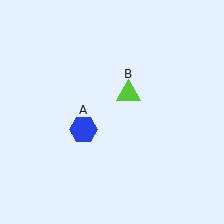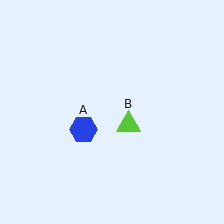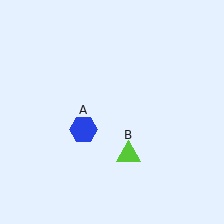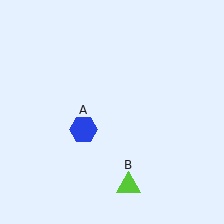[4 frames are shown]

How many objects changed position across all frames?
1 object changed position: lime triangle (object B).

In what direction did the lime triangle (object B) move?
The lime triangle (object B) moved down.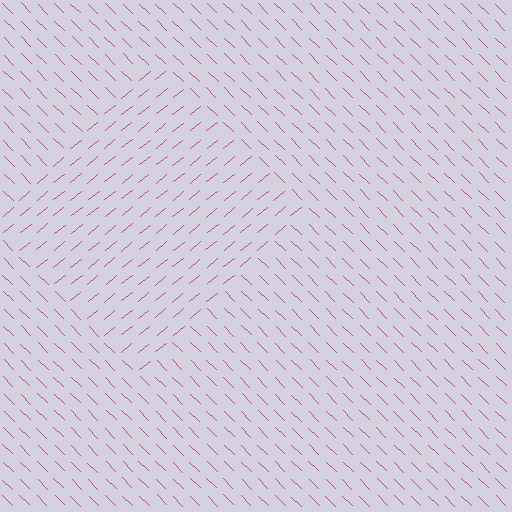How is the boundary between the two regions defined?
The boundary is defined purely by a change in line orientation (approximately 84 degrees difference). All lines are the same color and thickness.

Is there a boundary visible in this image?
Yes, there is a texture boundary formed by a change in line orientation.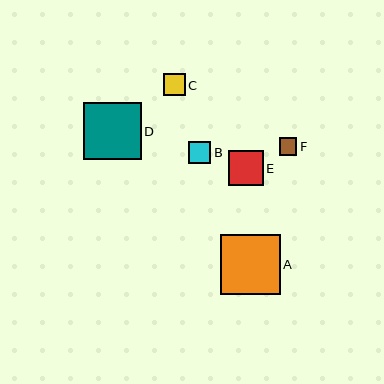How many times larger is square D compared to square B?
Square D is approximately 2.6 times the size of square B.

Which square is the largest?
Square A is the largest with a size of approximately 59 pixels.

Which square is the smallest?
Square F is the smallest with a size of approximately 18 pixels.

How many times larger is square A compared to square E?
Square A is approximately 1.7 times the size of square E.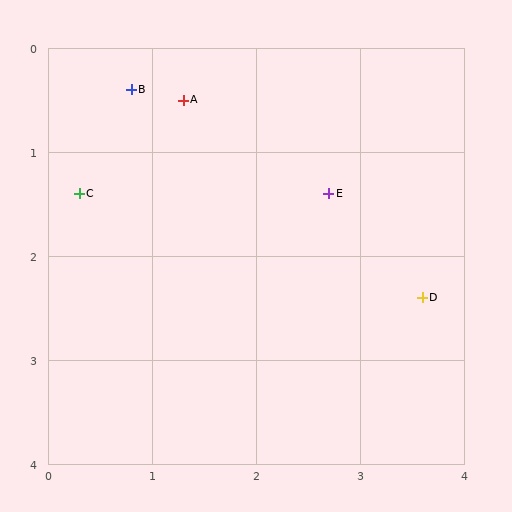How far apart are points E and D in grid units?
Points E and D are about 1.3 grid units apart.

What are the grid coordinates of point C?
Point C is at approximately (0.3, 1.4).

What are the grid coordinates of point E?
Point E is at approximately (2.7, 1.4).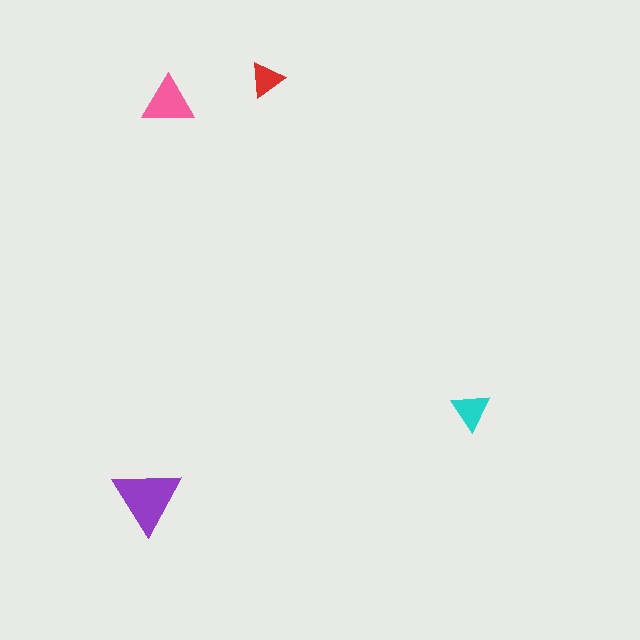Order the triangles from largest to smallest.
the purple one, the pink one, the cyan one, the red one.